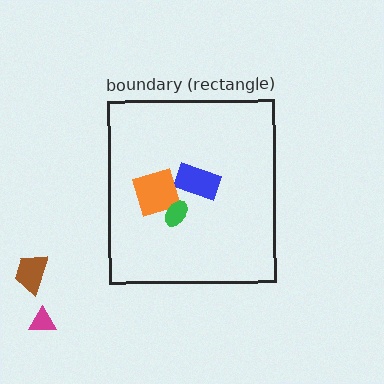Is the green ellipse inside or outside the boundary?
Inside.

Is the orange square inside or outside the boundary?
Inside.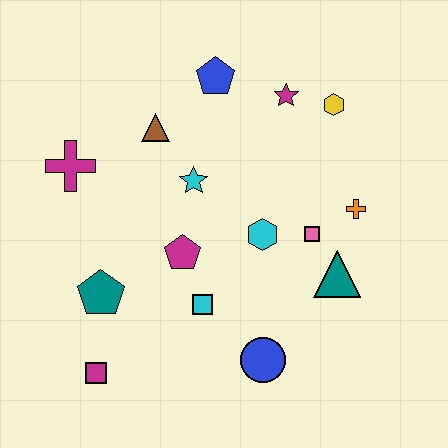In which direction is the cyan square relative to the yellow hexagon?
The cyan square is below the yellow hexagon.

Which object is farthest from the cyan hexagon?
The magenta square is farthest from the cyan hexagon.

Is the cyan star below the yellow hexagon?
Yes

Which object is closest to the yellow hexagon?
The magenta star is closest to the yellow hexagon.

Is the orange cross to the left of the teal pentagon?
No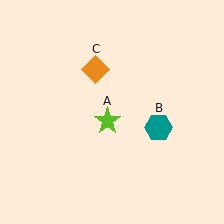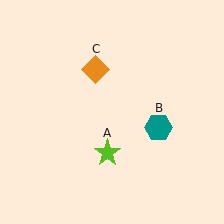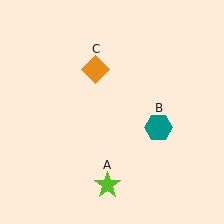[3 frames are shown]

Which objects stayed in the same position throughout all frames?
Teal hexagon (object B) and orange diamond (object C) remained stationary.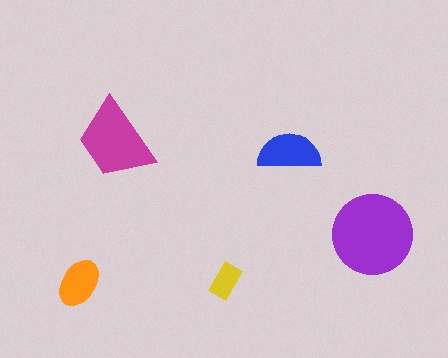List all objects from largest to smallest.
The purple circle, the magenta trapezoid, the blue semicircle, the orange ellipse, the yellow rectangle.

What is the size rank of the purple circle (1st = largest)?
1st.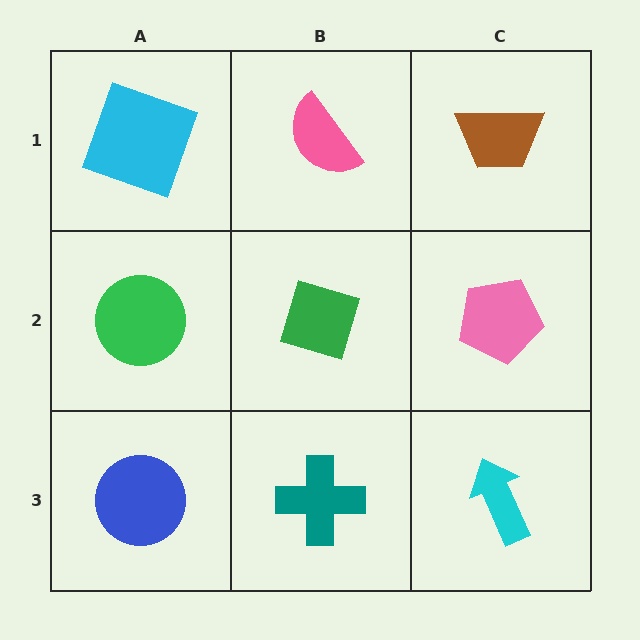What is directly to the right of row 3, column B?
A cyan arrow.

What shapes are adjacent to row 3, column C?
A pink pentagon (row 2, column C), a teal cross (row 3, column B).